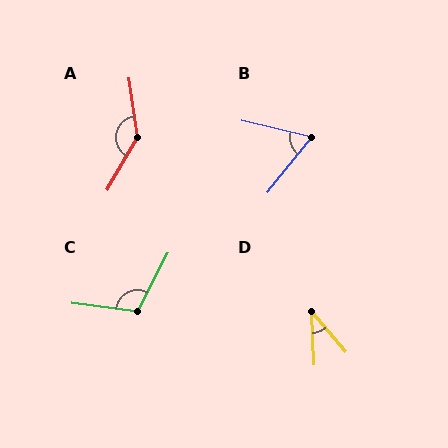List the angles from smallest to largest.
D (38°), B (65°), C (110°), A (141°).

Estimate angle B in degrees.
Approximately 65 degrees.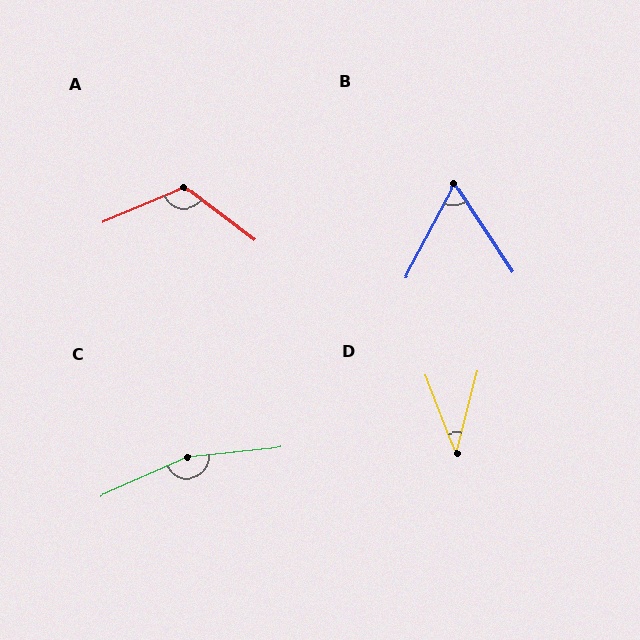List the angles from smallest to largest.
D (36°), B (62°), A (120°), C (161°).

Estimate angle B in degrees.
Approximately 62 degrees.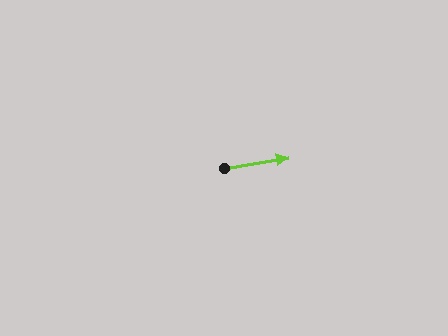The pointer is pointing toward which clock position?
Roughly 3 o'clock.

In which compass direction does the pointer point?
East.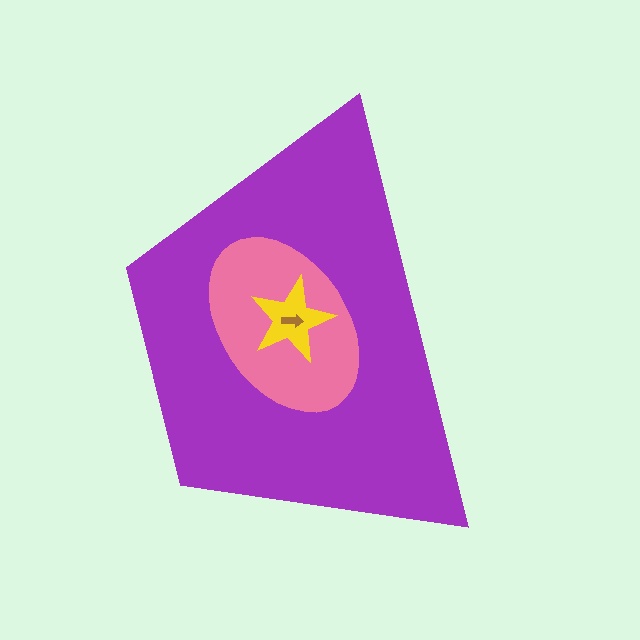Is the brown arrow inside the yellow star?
Yes.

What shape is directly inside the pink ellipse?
The yellow star.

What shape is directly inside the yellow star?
The brown arrow.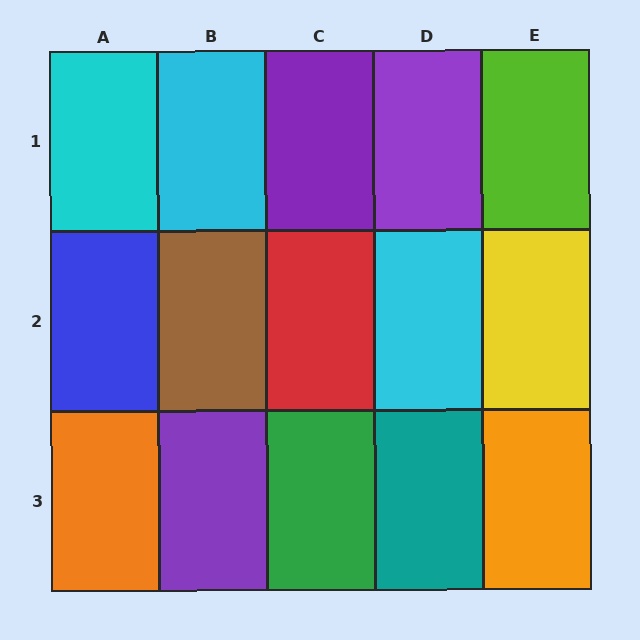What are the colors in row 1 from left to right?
Cyan, cyan, purple, purple, lime.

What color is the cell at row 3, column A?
Orange.